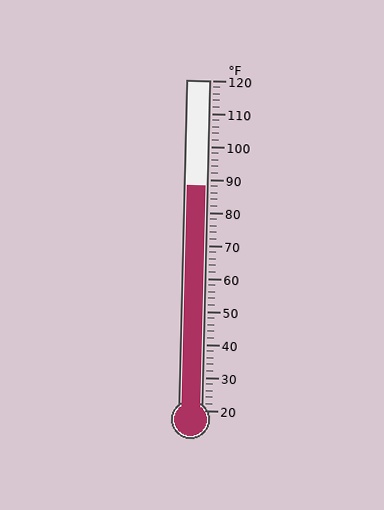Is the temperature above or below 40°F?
The temperature is above 40°F.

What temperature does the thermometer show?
The thermometer shows approximately 88°F.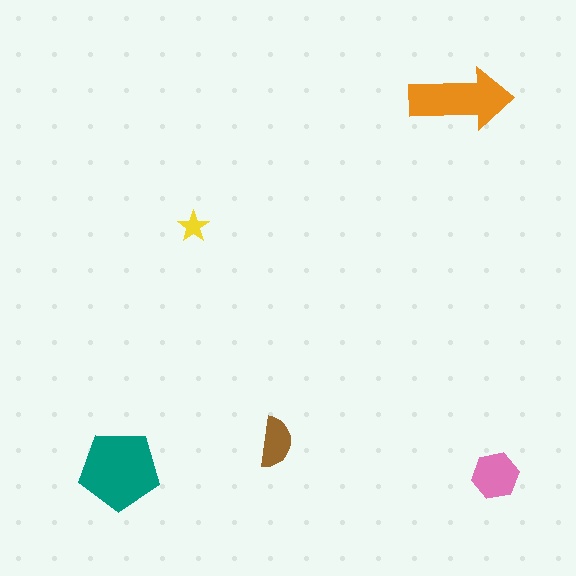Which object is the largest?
The teal pentagon.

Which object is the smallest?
The yellow star.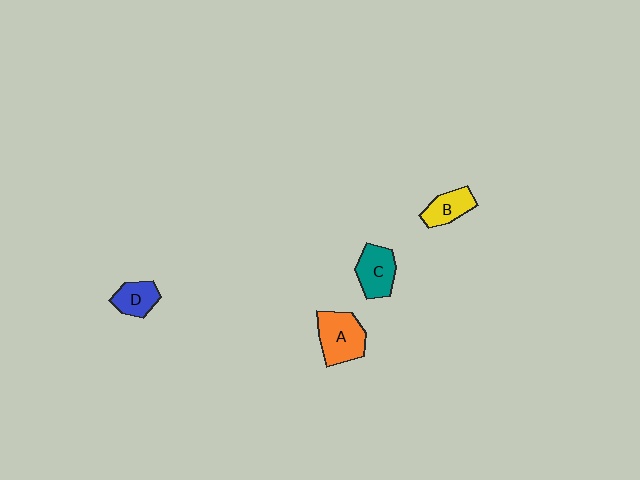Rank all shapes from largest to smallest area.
From largest to smallest: A (orange), C (teal), B (yellow), D (blue).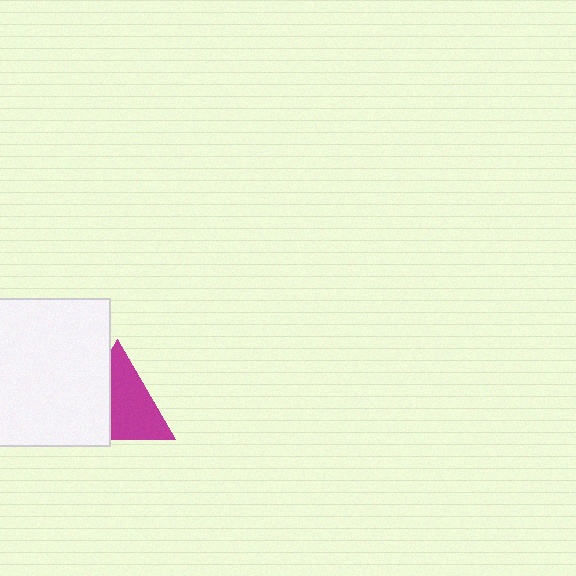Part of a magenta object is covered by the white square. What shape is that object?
It is a triangle.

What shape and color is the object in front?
The object in front is a white square.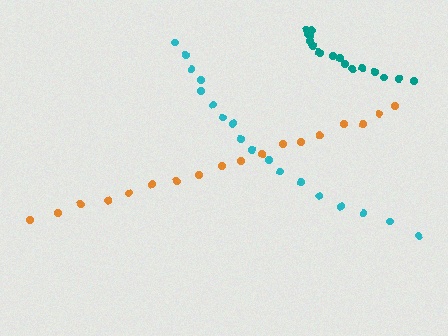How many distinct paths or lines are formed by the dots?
There are 3 distinct paths.